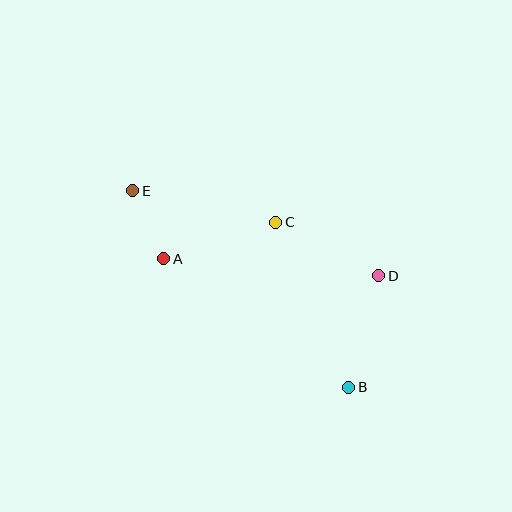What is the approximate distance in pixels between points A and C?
The distance between A and C is approximately 118 pixels.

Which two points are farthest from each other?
Points B and E are farthest from each other.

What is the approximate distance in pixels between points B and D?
The distance between B and D is approximately 115 pixels.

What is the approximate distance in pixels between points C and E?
The distance between C and E is approximately 147 pixels.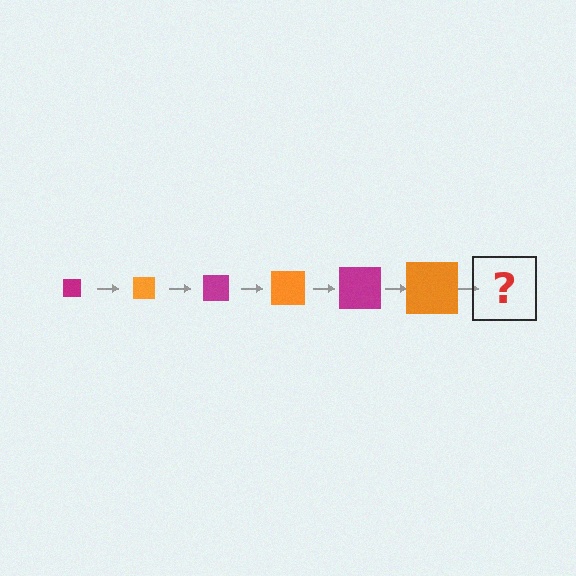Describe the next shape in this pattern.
It should be a magenta square, larger than the previous one.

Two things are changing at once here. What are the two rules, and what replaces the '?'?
The two rules are that the square grows larger each step and the color cycles through magenta and orange. The '?' should be a magenta square, larger than the previous one.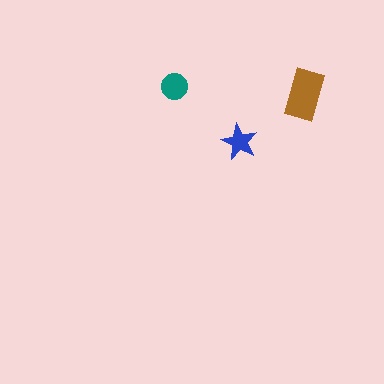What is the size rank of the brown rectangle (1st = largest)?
1st.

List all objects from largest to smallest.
The brown rectangle, the teal circle, the blue star.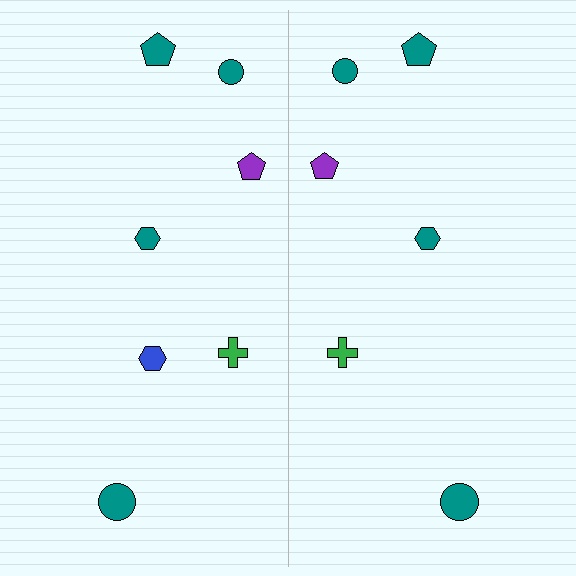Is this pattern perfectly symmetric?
No, the pattern is not perfectly symmetric. A blue hexagon is missing from the right side.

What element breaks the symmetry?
A blue hexagon is missing from the right side.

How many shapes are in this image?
There are 13 shapes in this image.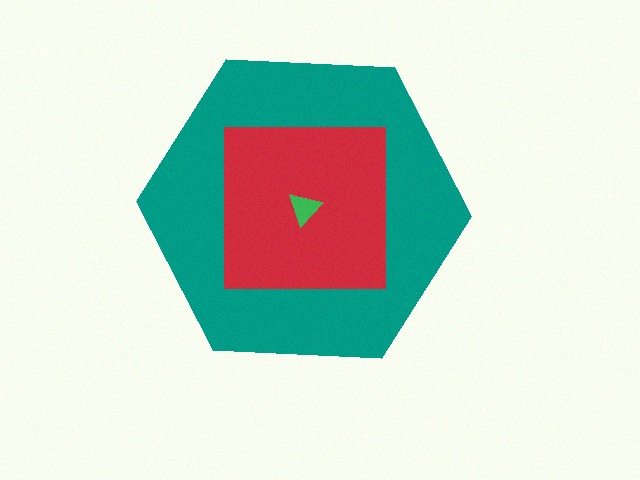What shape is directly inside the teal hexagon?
The red square.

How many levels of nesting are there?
3.